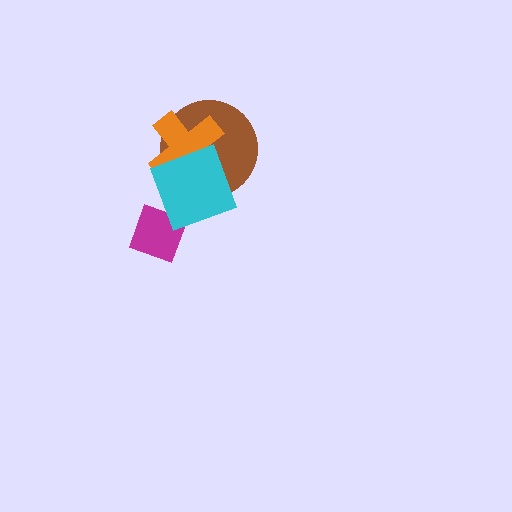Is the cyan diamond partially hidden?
No, no other shape covers it.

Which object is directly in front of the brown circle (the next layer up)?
The orange cross is directly in front of the brown circle.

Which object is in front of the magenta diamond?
The cyan diamond is in front of the magenta diamond.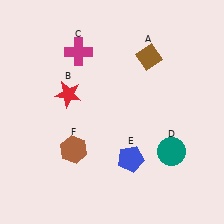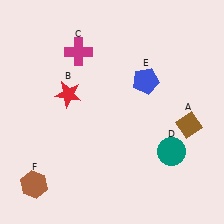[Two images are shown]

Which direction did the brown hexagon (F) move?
The brown hexagon (F) moved left.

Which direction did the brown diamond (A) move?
The brown diamond (A) moved down.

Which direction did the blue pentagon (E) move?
The blue pentagon (E) moved up.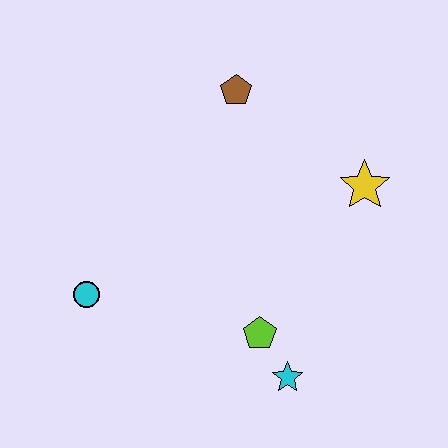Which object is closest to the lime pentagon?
The cyan star is closest to the lime pentagon.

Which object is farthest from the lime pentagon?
The brown pentagon is farthest from the lime pentagon.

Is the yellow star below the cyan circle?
No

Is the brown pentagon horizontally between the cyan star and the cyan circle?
Yes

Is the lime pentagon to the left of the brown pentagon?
No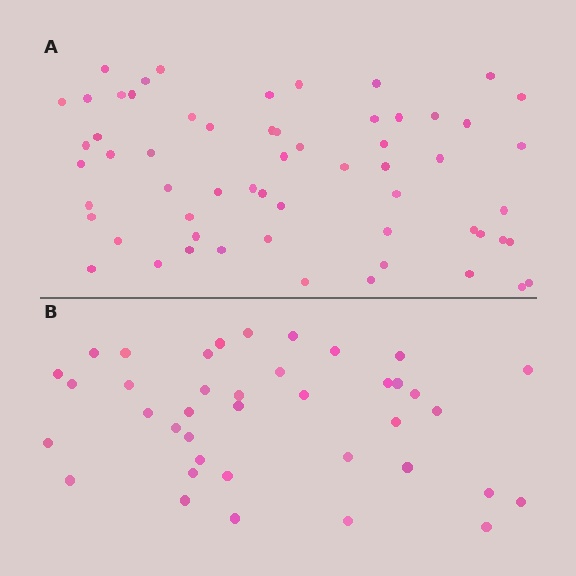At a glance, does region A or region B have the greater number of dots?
Region A (the top region) has more dots.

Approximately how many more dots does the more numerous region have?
Region A has approximately 20 more dots than region B.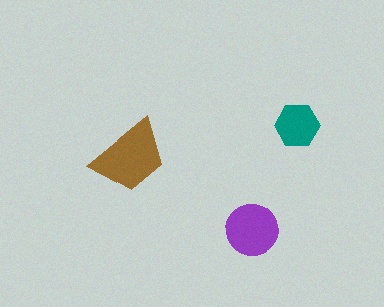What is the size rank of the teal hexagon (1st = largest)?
3rd.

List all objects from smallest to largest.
The teal hexagon, the purple circle, the brown trapezoid.